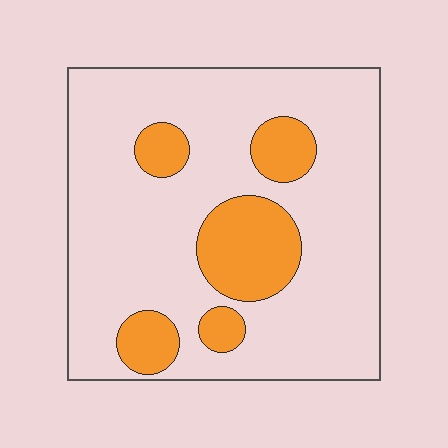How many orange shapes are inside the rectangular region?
5.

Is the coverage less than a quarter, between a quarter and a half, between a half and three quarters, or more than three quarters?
Less than a quarter.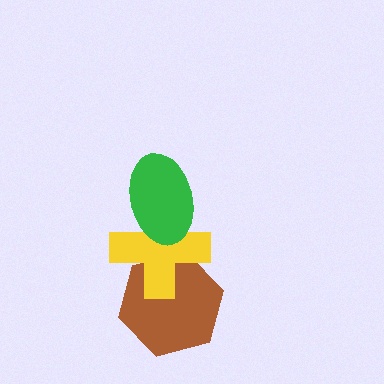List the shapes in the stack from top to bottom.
From top to bottom: the green ellipse, the yellow cross, the brown hexagon.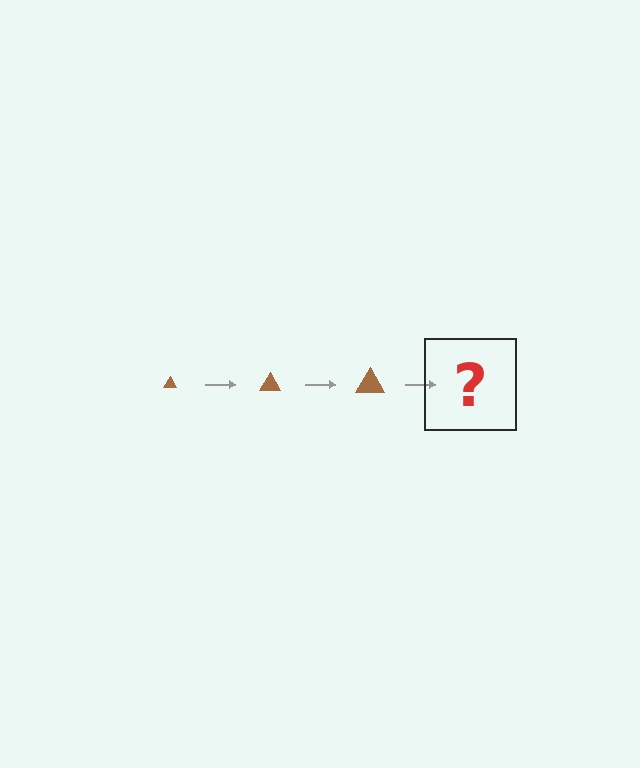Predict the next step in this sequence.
The next step is a brown triangle, larger than the previous one.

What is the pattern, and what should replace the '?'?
The pattern is that the triangle gets progressively larger each step. The '?' should be a brown triangle, larger than the previous one.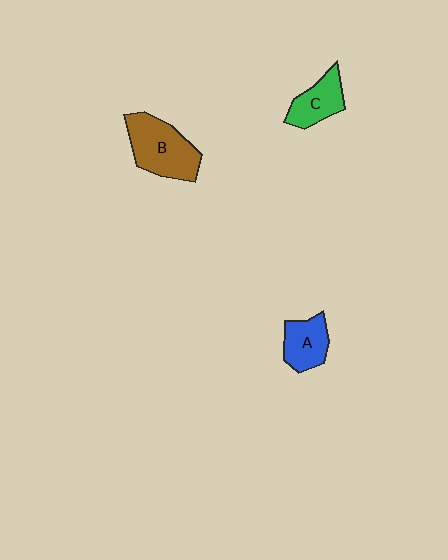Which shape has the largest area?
Shape B (brown).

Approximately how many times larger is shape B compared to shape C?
Approximately 1.6 times.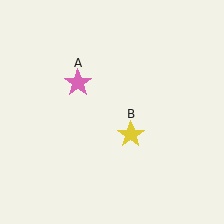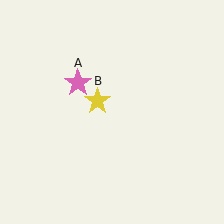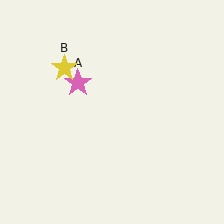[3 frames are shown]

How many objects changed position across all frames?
1 object changed position: yellow star (object B).